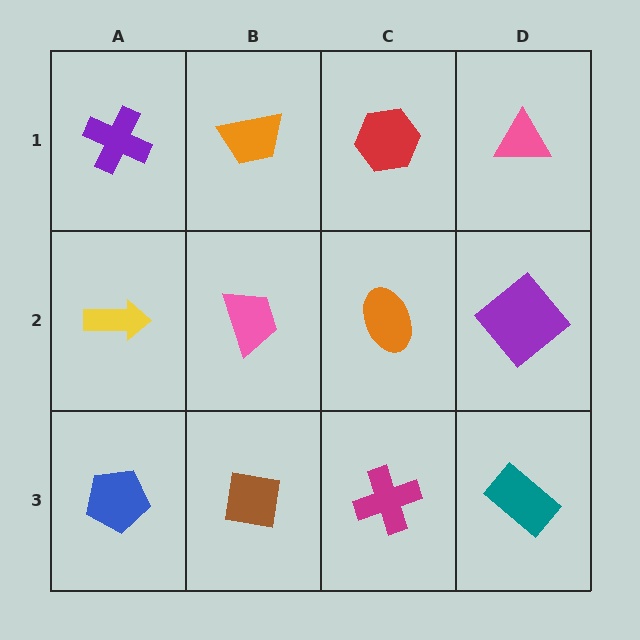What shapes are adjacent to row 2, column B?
An orange trapezoid (row 1, column B), a brown square (row 3, column B), a yellow arrow (row 2, column A), an orange ellipse (row 2, column C).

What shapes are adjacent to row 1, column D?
A purple diamond (row 2, column D), a red hexagon (row 1, column C).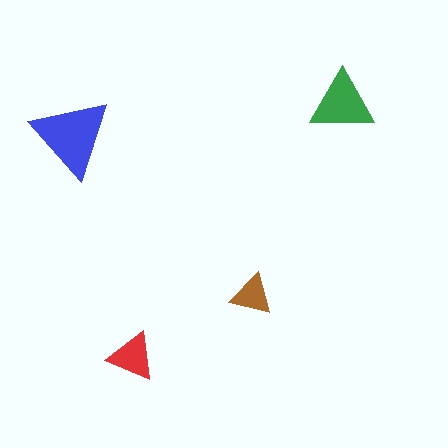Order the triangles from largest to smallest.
the blue one, the green one, the red one, the brown one.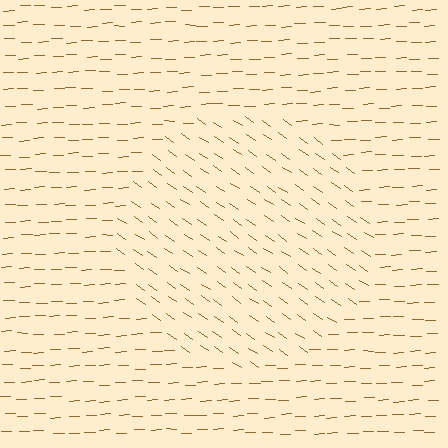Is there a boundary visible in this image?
Yes, there is a texture boundary formed by a change in line orientation.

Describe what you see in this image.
The image is filled with small brown line segments. A circle region in the image has lines oriented differently from the surrounding lines, creating a visible texture boundary.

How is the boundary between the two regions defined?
The boundary is defined purely by a change in line orientation (approximately 36 degrees difference). All lines are the same color and thickness.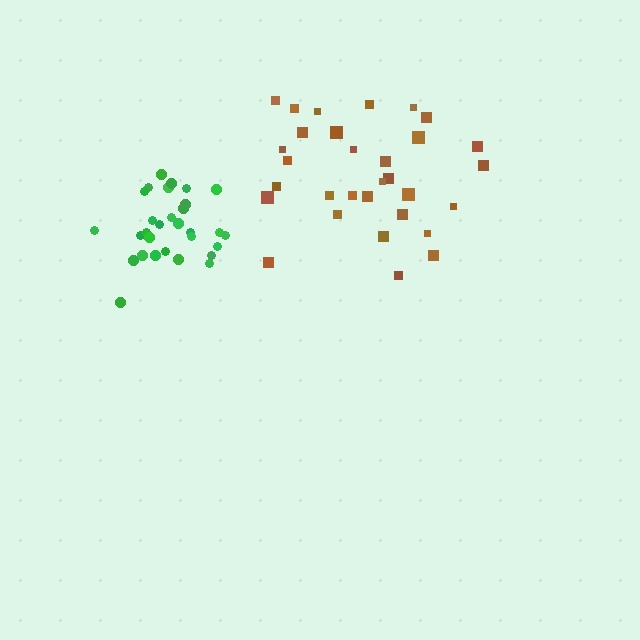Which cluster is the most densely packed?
Green.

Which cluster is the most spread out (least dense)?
Brown.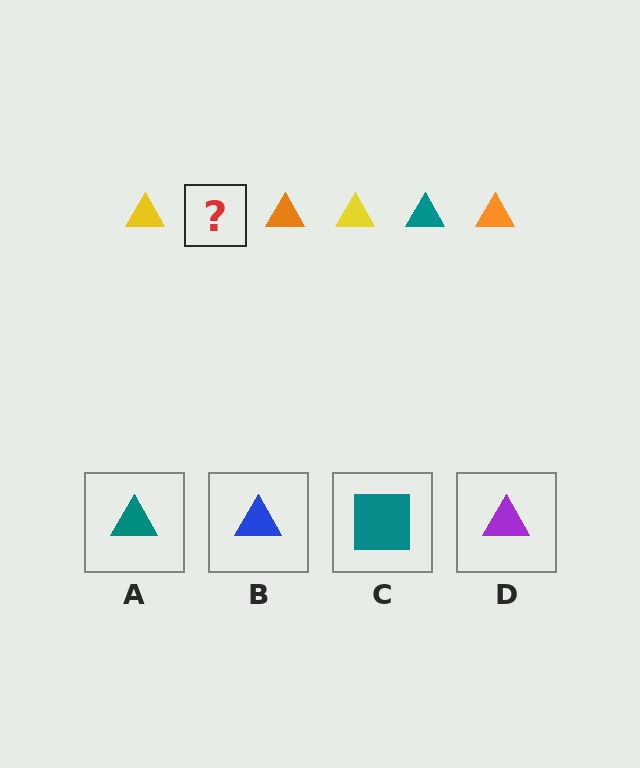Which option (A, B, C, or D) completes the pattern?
A.